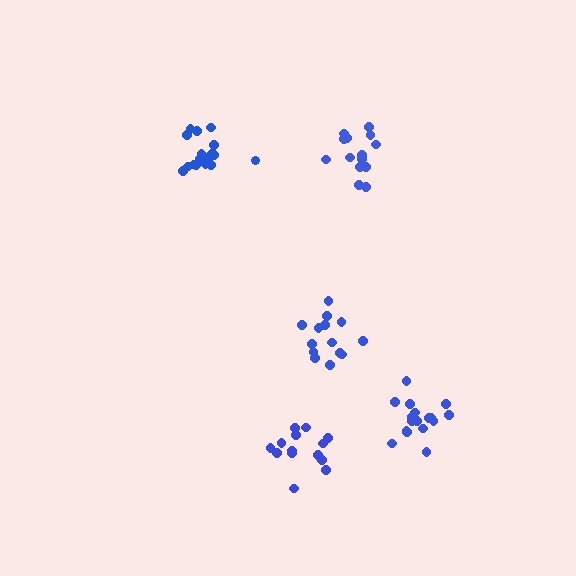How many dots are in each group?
Group 1: 14 dots, Group 2: 18 dots, Group 3: 14 dots, Group 4: 17 dots, Group 5: 14 dots (77 total).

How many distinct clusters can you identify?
There are 5 distinct clusters.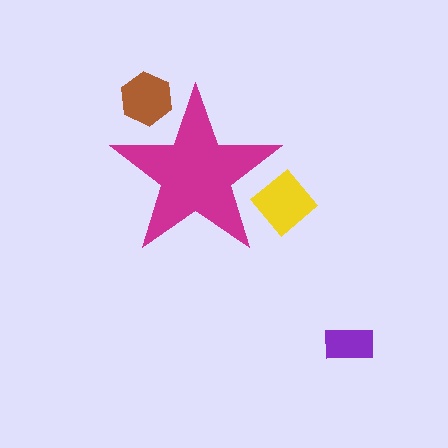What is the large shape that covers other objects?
A magenta star.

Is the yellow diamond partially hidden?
Yes, the yellow diamond is partially hidden behind the magenta star.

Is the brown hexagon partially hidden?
Yes, the brown hexagon is partially hidden behind the magenta star.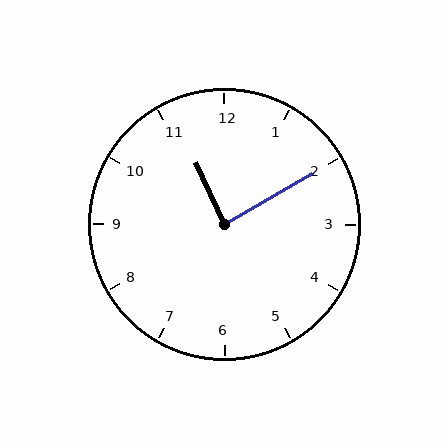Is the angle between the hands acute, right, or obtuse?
It is right.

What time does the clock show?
11:10.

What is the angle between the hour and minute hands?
Approximately 85 degrees.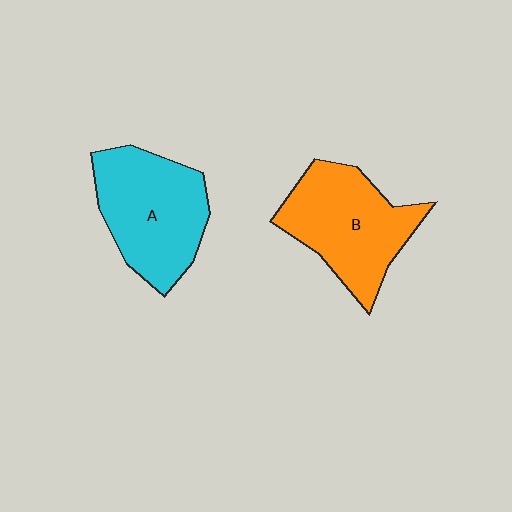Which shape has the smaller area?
Shape B (orange).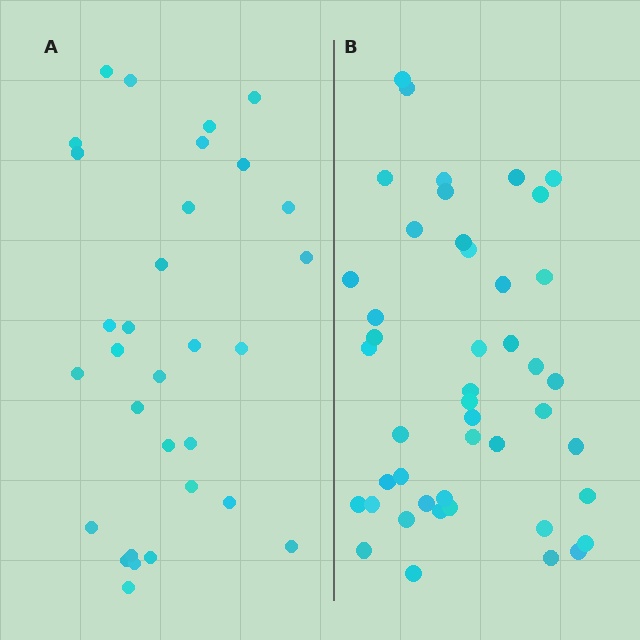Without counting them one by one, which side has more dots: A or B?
Region B (the right region) has more dots.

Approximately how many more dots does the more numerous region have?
Region B has approximately 15 more dots than region A.